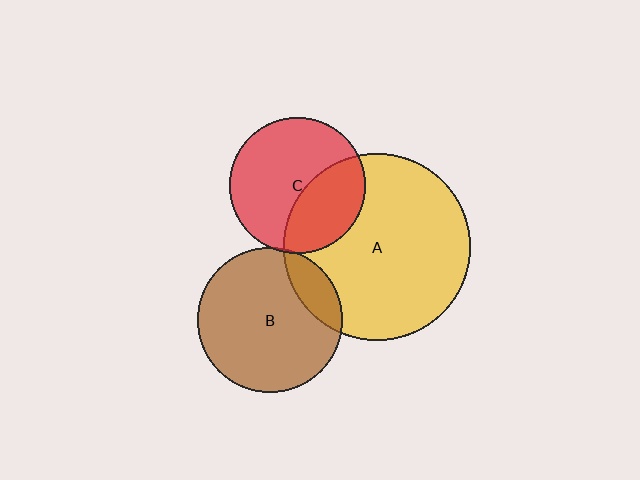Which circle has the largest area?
Circle A (yellow).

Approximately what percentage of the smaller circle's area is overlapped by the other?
Approximately 15%.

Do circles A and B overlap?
Yes.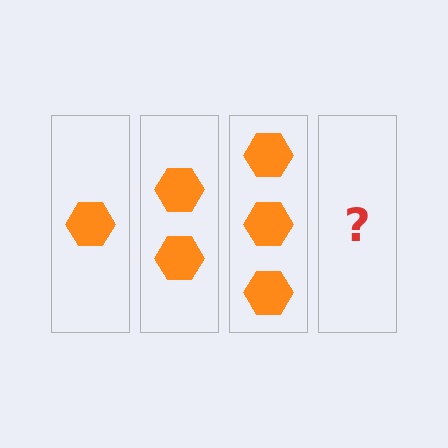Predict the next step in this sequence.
The next step is 4 hexagons.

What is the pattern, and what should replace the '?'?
The pattern is that each step adds one more hexagon. The '?' should be 4 hexagons.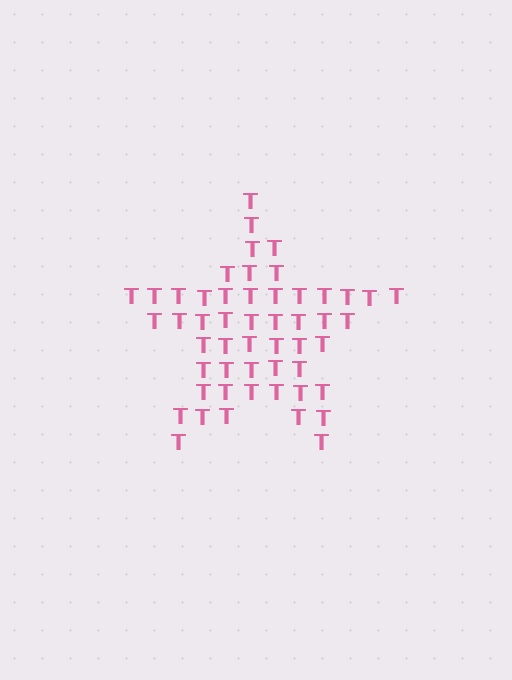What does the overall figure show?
The overall figure shows a star.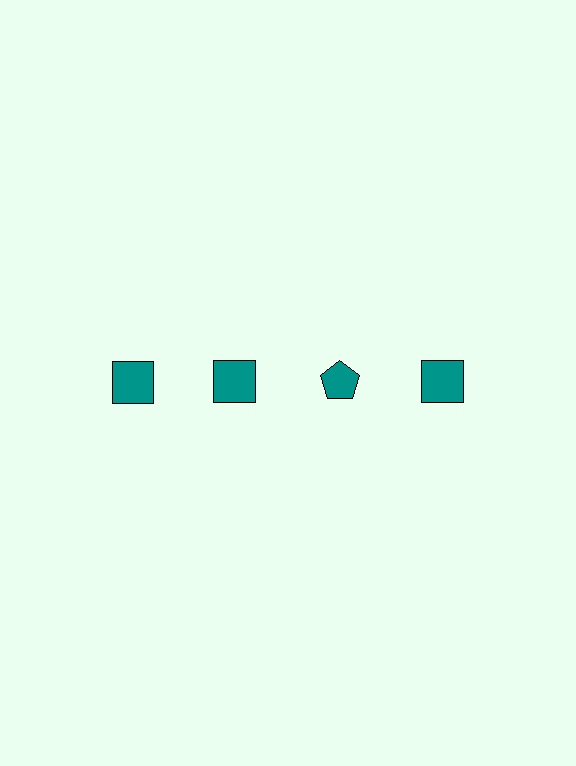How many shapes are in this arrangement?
There are 4 shapes arranged in a grid pattern.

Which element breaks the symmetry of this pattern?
The teal pentagon in the top row, center column breaks the symmetry. All other shapes are teal squares.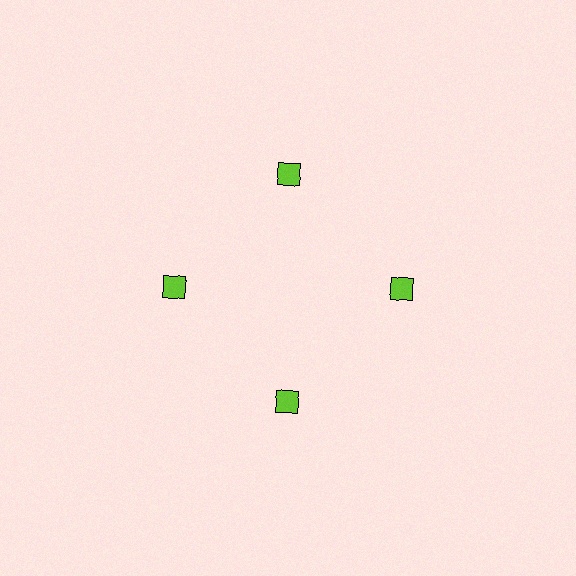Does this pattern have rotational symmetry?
Yes, this pattern has 4-fold rotational symmetry. It looks the same after rotating 90 degrees around the center.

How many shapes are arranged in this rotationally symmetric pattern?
There are 4 shapes, arranged in 4 groups of 1.